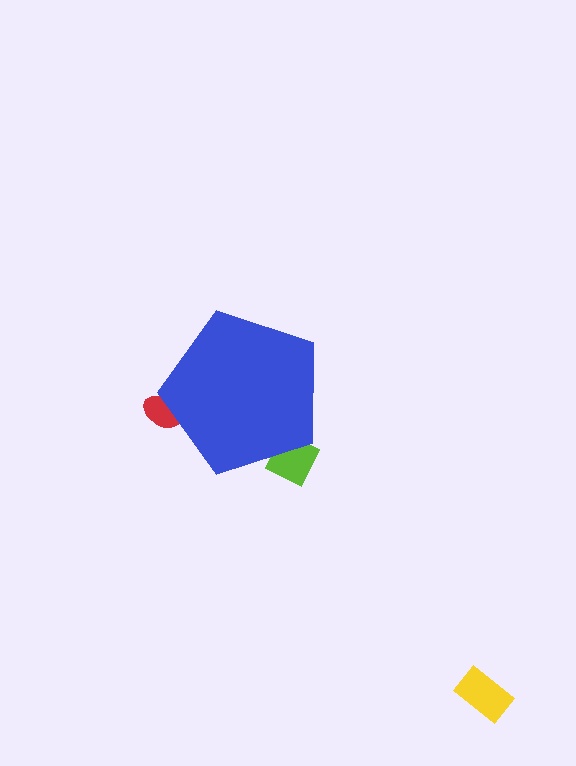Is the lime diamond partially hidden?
Yes, the lime diamond is partially hidden behind the blue pentagon.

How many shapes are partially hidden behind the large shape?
2 shapes are partially hidden.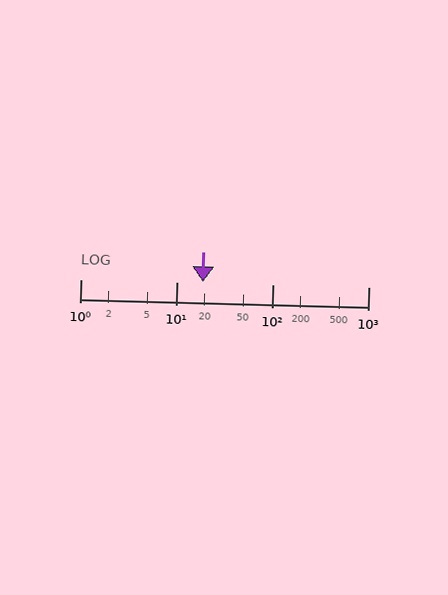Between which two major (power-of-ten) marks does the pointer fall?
The pointer is between 10 and 100.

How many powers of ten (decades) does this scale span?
The scale spans 3 decades, from 1 to 1000.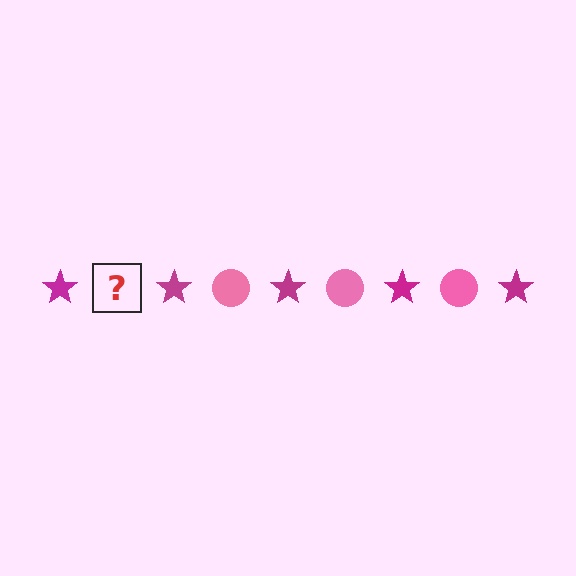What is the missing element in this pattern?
The missing element is a pink circle.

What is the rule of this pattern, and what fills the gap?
The rule is that the pattern alternates between magenta star and pink circle. The gap should be filled with a pink circle.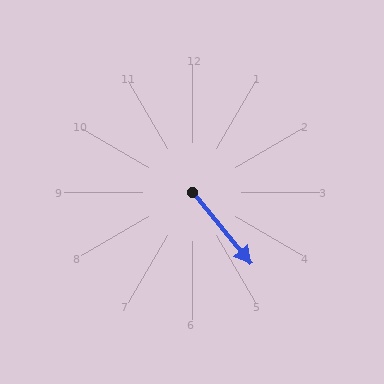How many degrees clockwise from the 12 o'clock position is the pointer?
Approximately 140 degrees.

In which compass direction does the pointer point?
Southeast.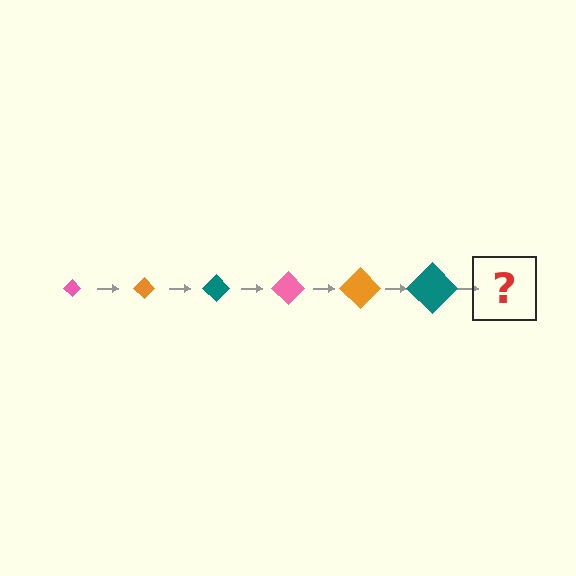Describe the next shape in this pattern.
It should be a pink diamond, larger than the previous one.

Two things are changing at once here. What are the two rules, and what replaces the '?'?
The two rules are that the diamond grows larger each step and the color cycles through pink, orange, and teal. The '?' should be a pink diamond, larger than the previous one.